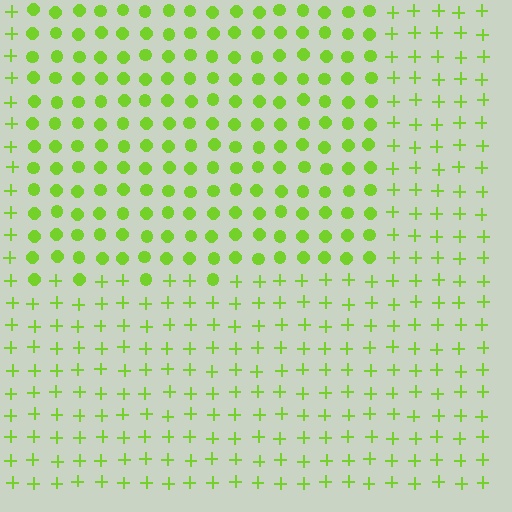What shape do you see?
I see a rectangle.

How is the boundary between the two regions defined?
The boundary is defined by a change in element shape: circles inside vs. plus signs outside. All elements share the same color and spacing.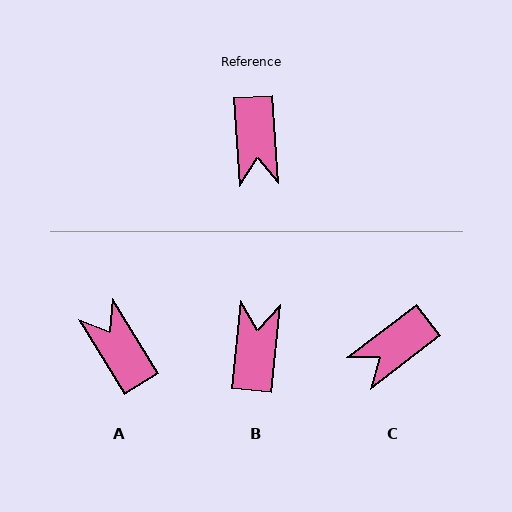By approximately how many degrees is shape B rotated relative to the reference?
Approximately 170 degrees counter-clockwise.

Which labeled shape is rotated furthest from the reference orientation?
B, about 170 degrees away.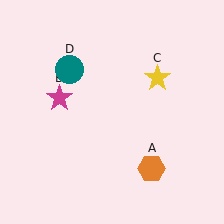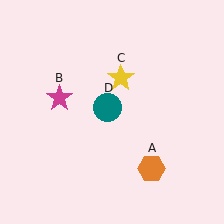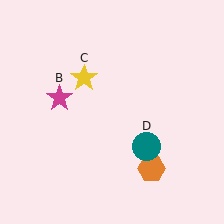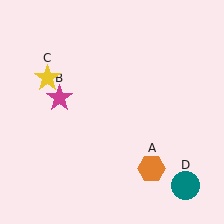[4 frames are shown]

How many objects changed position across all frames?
2 objects changed position: yellow star (object C), teal circle (object D).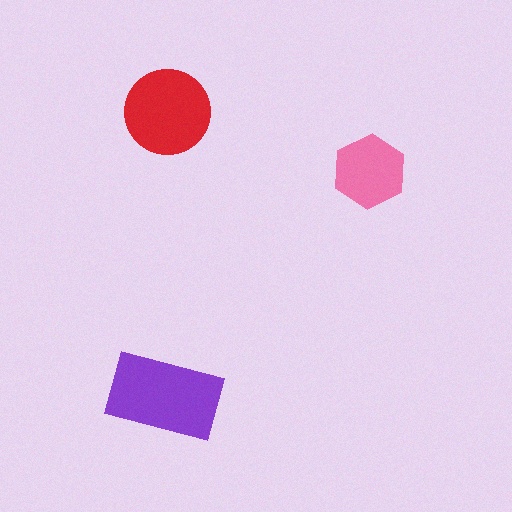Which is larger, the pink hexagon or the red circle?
The red circle.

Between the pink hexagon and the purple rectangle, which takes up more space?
The purple rectangle.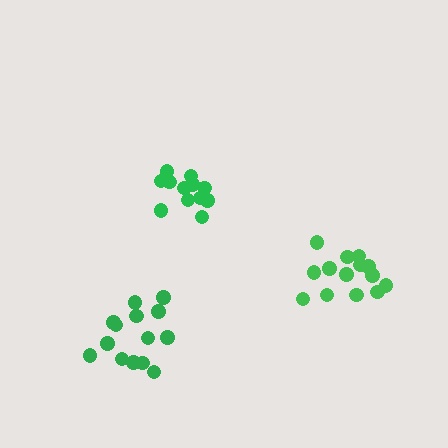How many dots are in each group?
Group 1: 12 dots, Group 2: 14 dots, Group 3: 14 dots (40 total).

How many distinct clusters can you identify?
There are 3 distinct clusters.